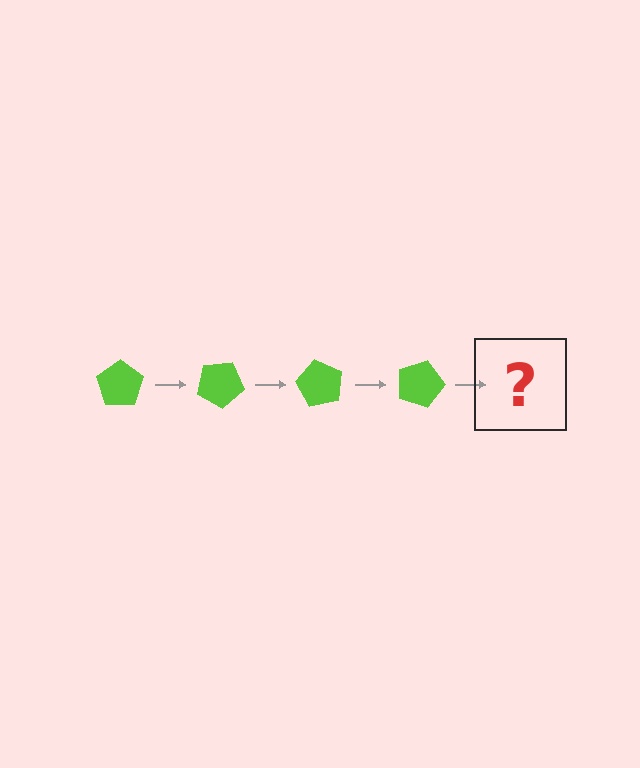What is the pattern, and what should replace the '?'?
The pattern is that the pentagon rotates 30 degrees each step. The '?' should be a lime pentagon rotated 120 degrees.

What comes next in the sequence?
The next element should be a lime pentagon rotated 120 degrees.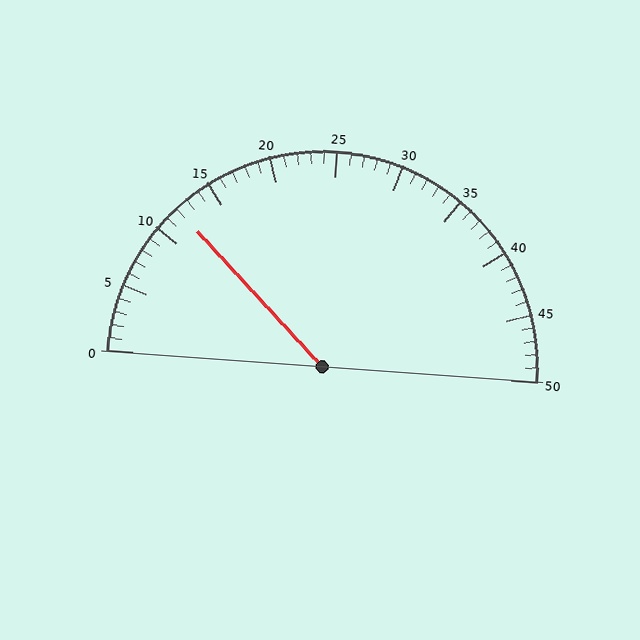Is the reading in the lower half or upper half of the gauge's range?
The reading is in the lower half of the range (0 to 50).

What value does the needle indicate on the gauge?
The needle indicates approximately 12.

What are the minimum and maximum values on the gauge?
The gauge ranges from 0 to 50.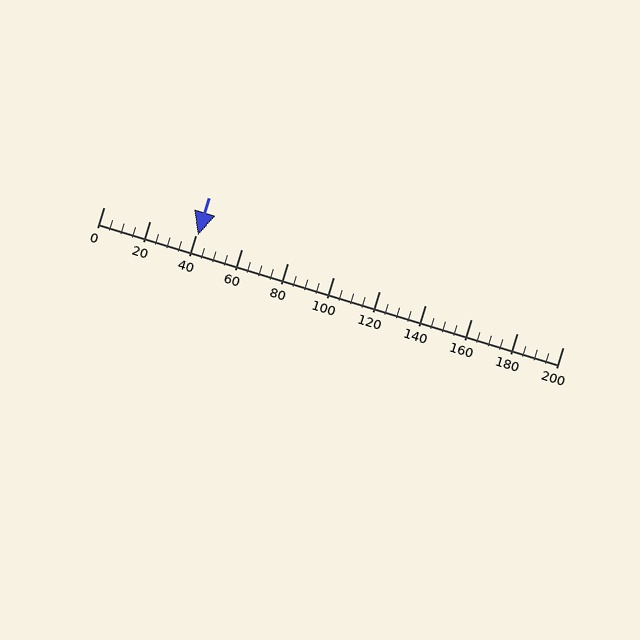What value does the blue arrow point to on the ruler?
The blue arrow points to approximately 41.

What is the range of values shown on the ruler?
The ruler shows values from 0 to 200.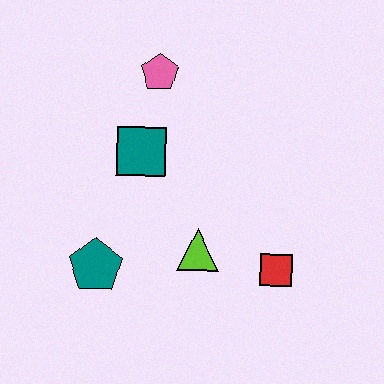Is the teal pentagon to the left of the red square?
Yes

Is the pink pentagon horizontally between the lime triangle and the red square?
No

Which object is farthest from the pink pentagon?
The red square is farthest from the pink pentagon.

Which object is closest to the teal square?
The pink pentagon is closest to the teal square.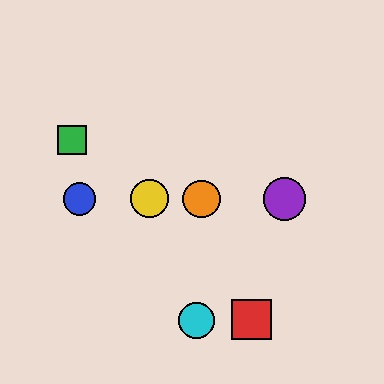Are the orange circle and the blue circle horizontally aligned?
Yes, both are at y≈199.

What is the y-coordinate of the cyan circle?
The cyan circle is at y≈320.